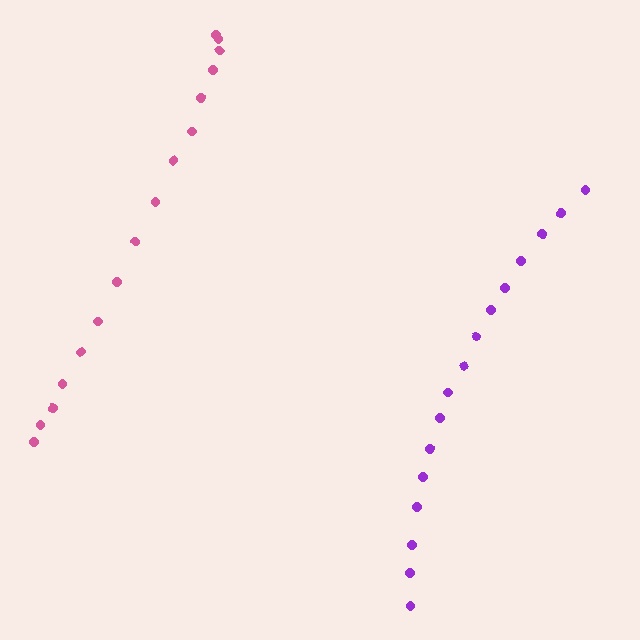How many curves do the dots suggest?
There are 2 distinct paths.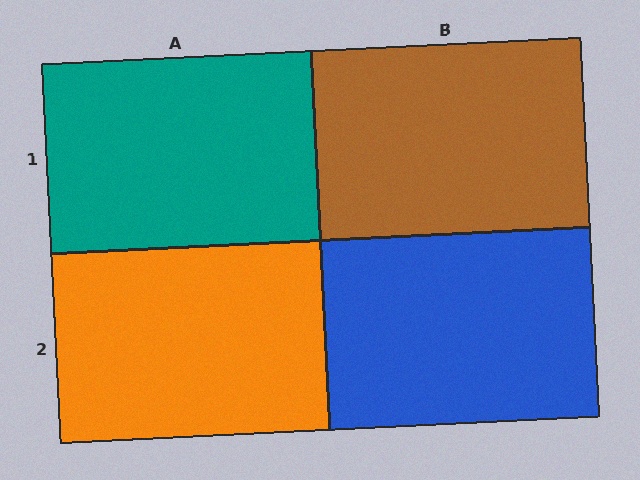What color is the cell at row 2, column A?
Orange.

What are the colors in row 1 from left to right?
Teal, brown.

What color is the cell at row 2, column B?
Blue.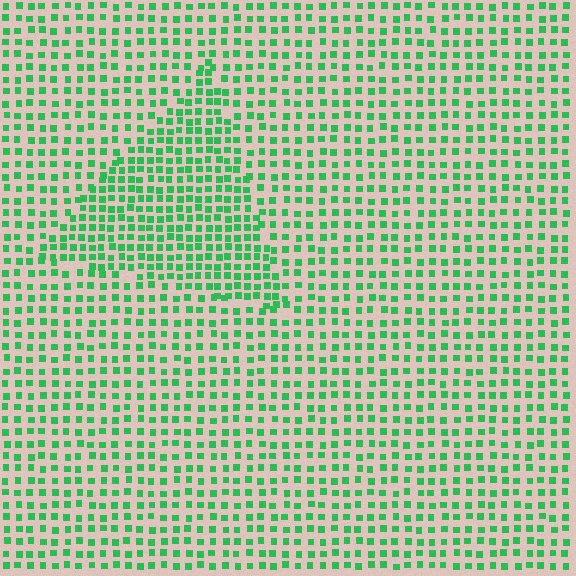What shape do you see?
I see a triangle.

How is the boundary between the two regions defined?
The boundary is defined by a change in element density (approximately 1.6x ratio). All elements are the same color, size, and shape.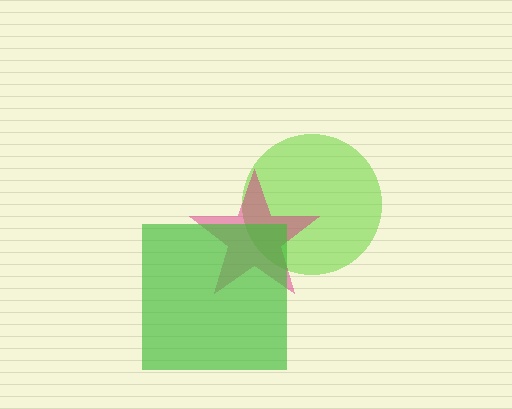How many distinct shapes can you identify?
There are 3 distinct shapes: a lime circle, a magenta star, a green square.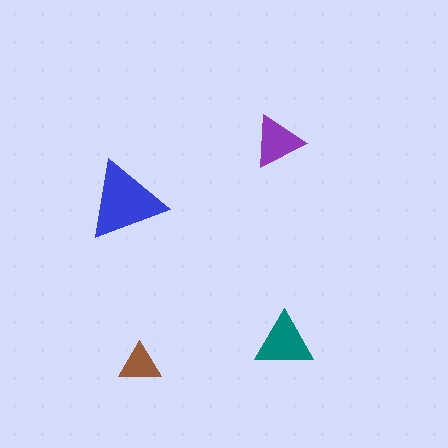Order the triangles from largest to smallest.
the blue one, the teal one, the purple one, the brown one.